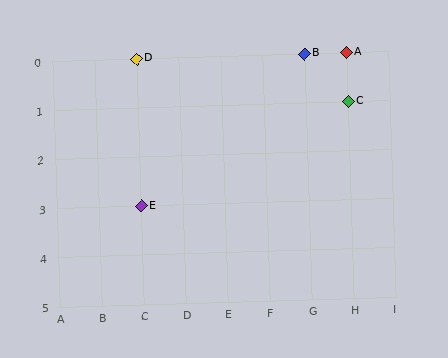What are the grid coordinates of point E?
Point E is at grid coordinates (C, 3).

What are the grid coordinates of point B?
Point B is at grid coordinates (G, 0).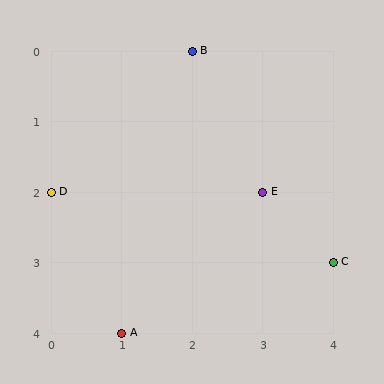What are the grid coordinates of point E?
Point E is at grid coordinates (3, 2).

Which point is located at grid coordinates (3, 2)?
Point E is at (3, 2).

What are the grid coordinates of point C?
Point C is at grid coordinates (4, 3).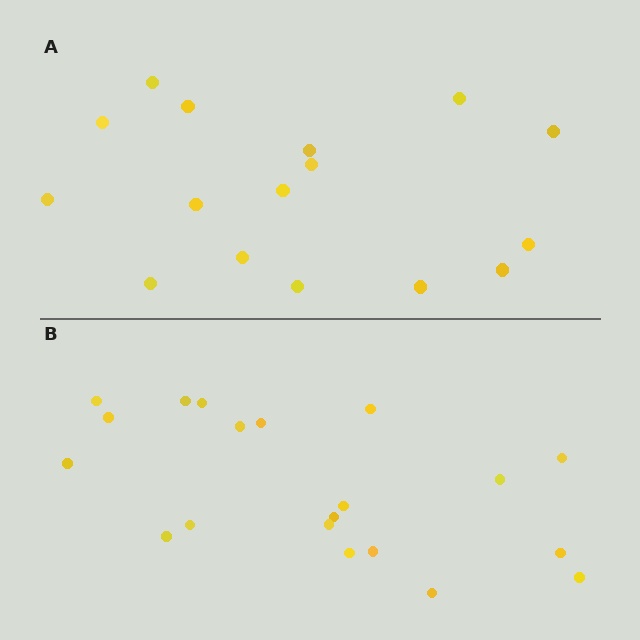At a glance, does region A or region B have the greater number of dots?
Region B (the bottom region) has more dots.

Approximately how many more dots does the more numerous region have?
Region B has about 4 more dots than region A.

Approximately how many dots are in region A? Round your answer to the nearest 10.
About 20 dots. (The exact count is 16, which rounds to 20.)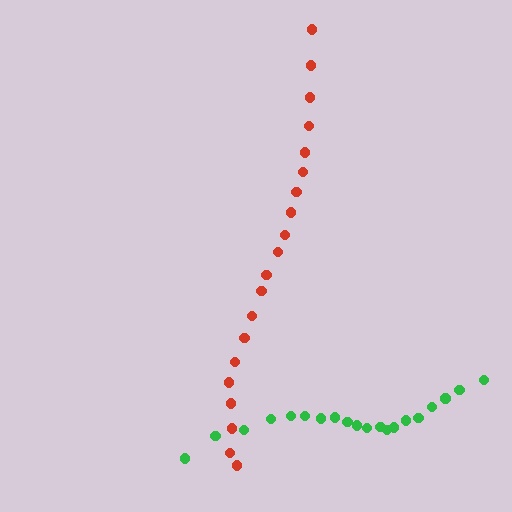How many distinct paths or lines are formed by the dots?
There are 2 distinct paths.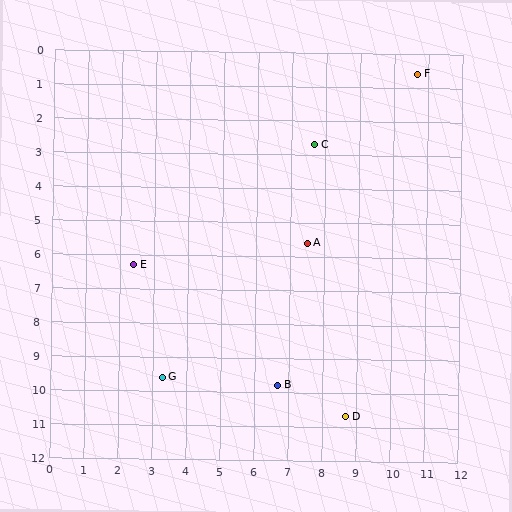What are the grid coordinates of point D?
Point D is at approximately (8.7, 10.7).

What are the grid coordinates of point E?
Point E is at approximately (2.4, 6.3).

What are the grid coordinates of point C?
Point C is at approximately (7.7, 2.7).